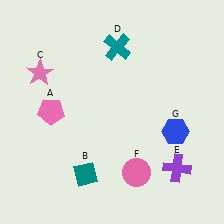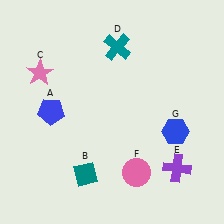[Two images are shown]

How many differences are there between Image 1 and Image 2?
There is 1 difference between the two images.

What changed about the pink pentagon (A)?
In Image 1, A is pink. In Image 2, it changed to blue.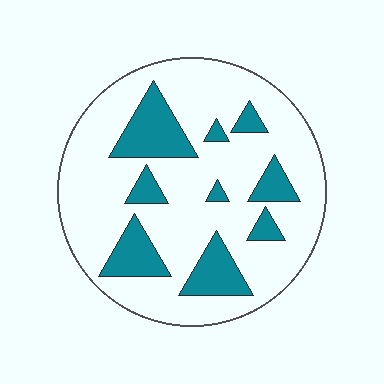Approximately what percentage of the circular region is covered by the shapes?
Approximately 20%.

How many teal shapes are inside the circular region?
9.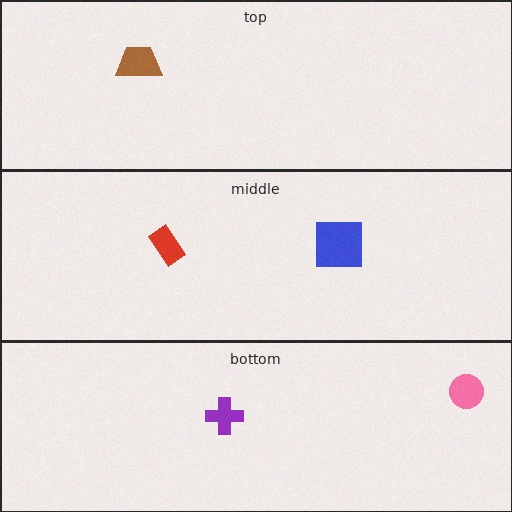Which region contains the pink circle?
The bottom region.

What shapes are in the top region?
The brown trapezoid.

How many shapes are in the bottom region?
2.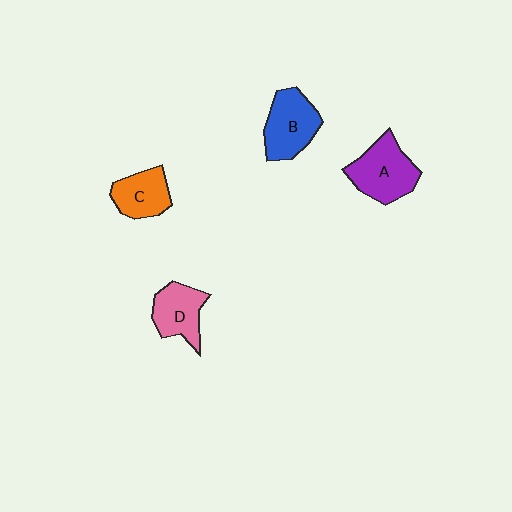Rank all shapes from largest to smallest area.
From largest to smallest: A (purple), B (blue), D (pink), C (orange).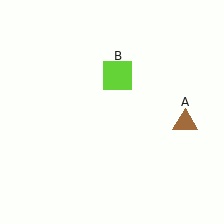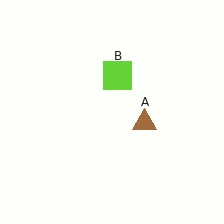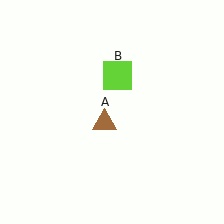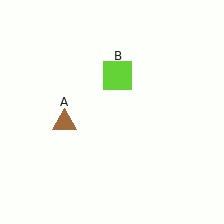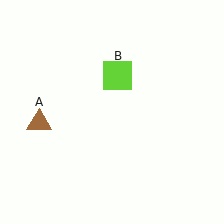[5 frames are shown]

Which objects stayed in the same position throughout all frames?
Lime square (object B) remained stationary.